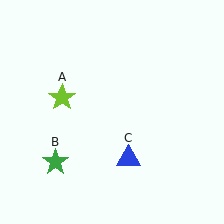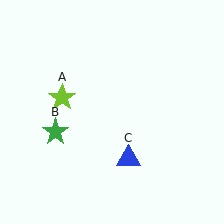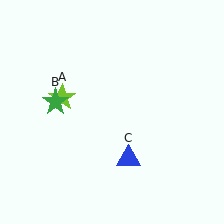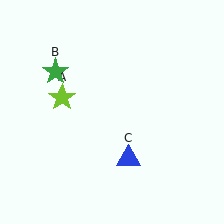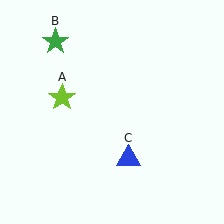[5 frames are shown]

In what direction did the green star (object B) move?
The green star (object B) moved up.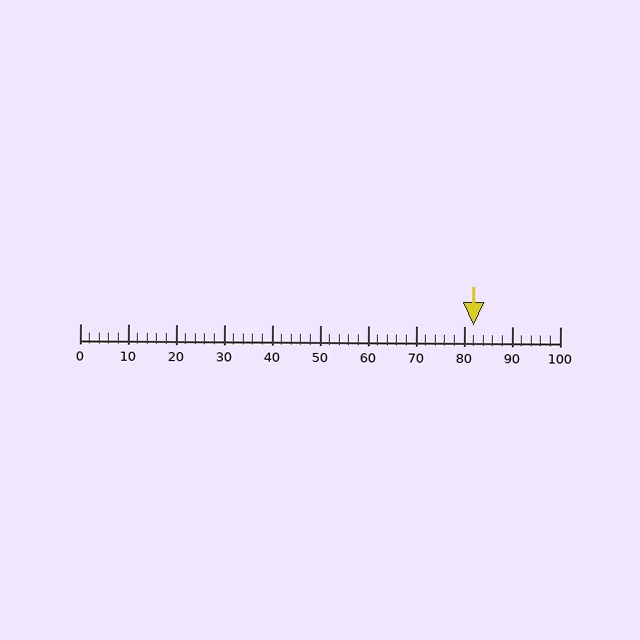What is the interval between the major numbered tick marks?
The major tick marks are spaced 10 units apart.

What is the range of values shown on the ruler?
The ruler shows values from 0 to 100.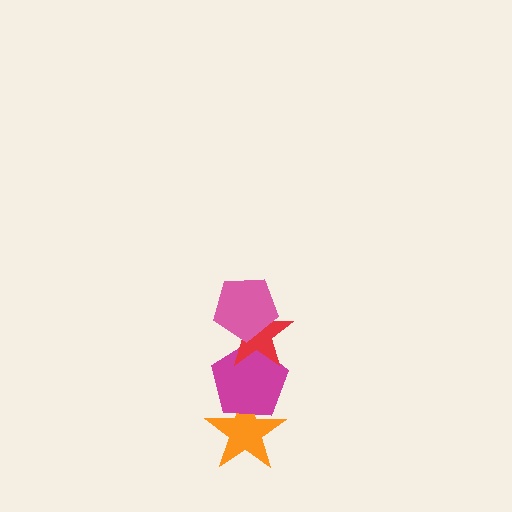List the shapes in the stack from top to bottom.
From top to bottom: the pink pentagon, the red star, the magenta pentagon, the orange star.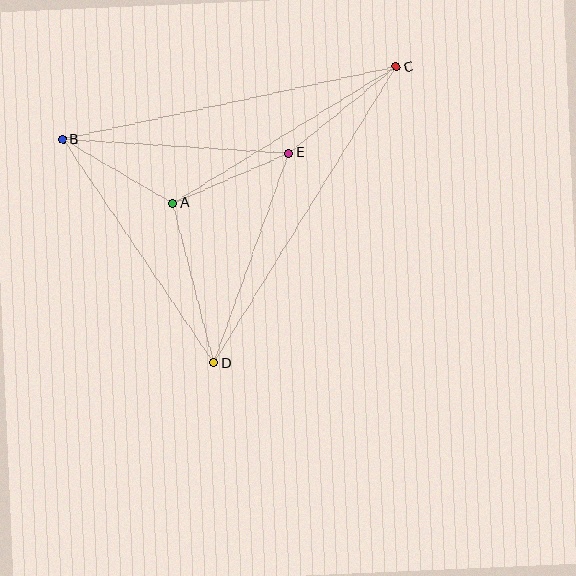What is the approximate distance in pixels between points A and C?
The distance between A and C is approximately 261 pixels.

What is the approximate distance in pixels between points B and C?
The distance between B and C is approximately 341 pixels.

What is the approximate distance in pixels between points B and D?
The distance between B and D is approximately 270 pixels.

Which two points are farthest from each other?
Points C and D are farthest from each other.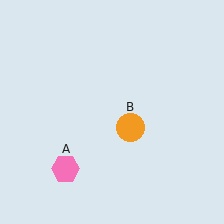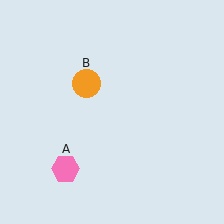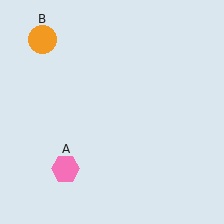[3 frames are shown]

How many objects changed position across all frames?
1 object changed position: orange circle (object B).